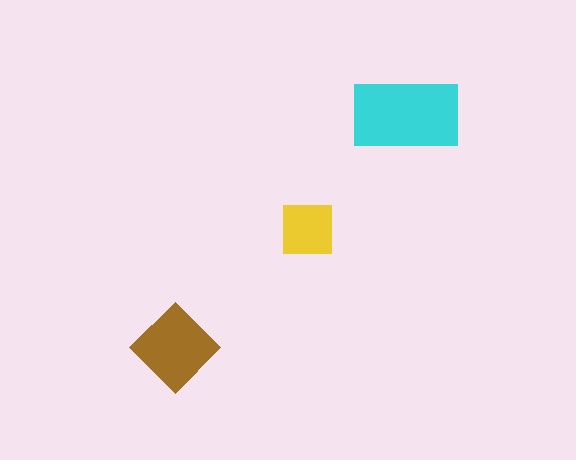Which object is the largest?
The cyan rectangle.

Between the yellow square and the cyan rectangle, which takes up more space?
The cyan rectangle.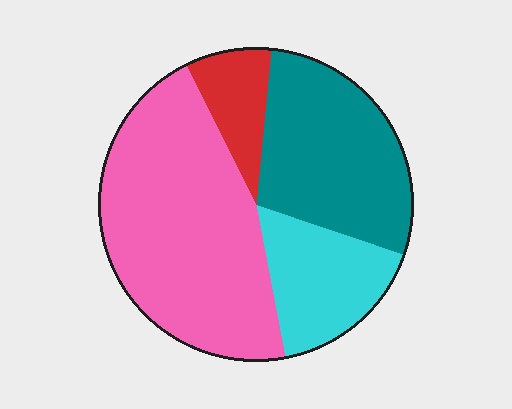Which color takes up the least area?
Red, at roughly 10%.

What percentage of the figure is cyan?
Cyan takes up about one sixth (1/6) of the figure.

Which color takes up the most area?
Pink, at roughly 45%.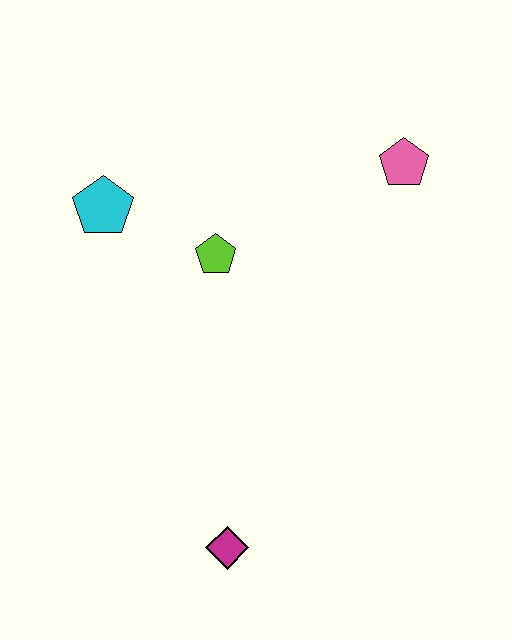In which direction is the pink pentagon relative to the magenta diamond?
The pink pentagon is above the magenta diamond.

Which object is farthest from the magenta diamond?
The pink pentagon is farthest from the magenta diamond.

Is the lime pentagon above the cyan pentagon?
No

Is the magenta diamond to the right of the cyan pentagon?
Yes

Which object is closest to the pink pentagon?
The lime pentagon is closest to the pink pentagon.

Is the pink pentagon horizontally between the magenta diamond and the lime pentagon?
No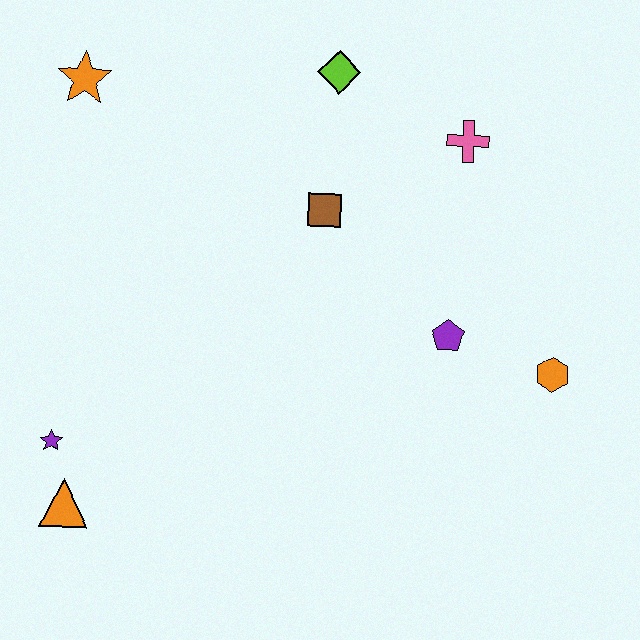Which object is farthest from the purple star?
The pink cross is farthest from the purple star.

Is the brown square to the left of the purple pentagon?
Yes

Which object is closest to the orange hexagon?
The purple pentagon is closest to the orange hexagon.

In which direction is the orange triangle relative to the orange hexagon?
The orange triangle is to the left of the orange hexagon.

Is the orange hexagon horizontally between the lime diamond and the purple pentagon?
No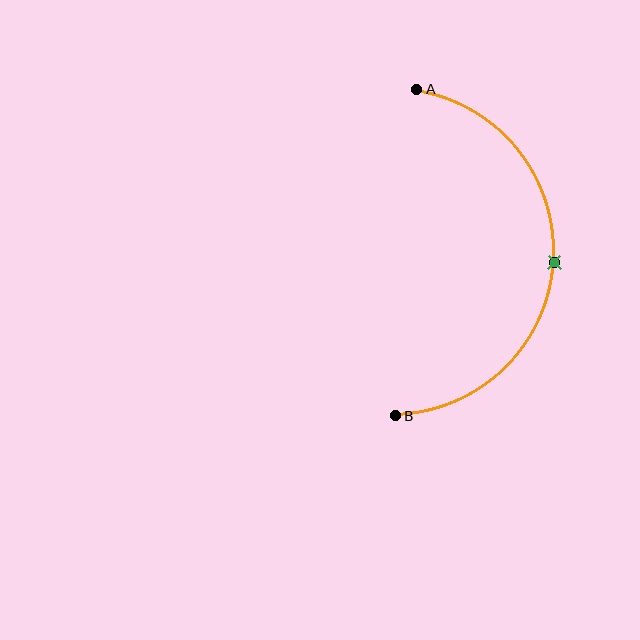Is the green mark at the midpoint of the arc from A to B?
Yes. The green mark lies on the arc at equal arc-length from both A and B — it is the arc midpoint.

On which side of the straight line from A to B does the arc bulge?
The arc bulges to the right of the straight line connecting A and B.